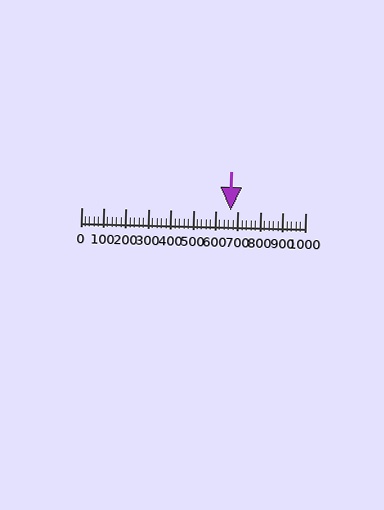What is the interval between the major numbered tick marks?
The major tick marks are spaced 100 units apart.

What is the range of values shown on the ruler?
The ruler shows values from 0 to 1000.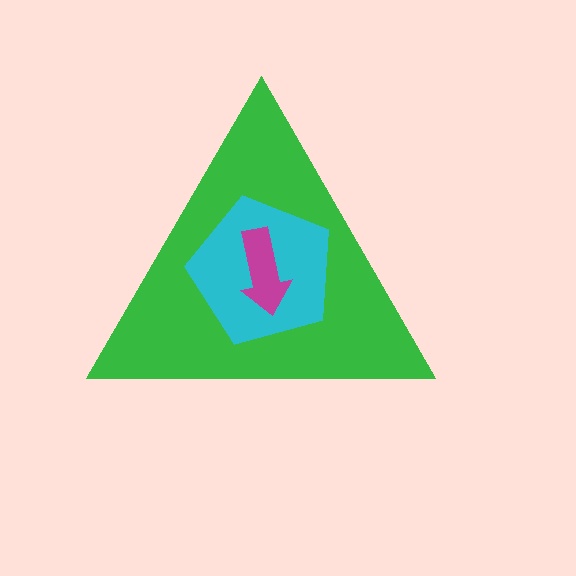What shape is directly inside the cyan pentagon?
The magenta arrow.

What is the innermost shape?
The magenta arrow.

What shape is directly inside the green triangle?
The cyan pentagon.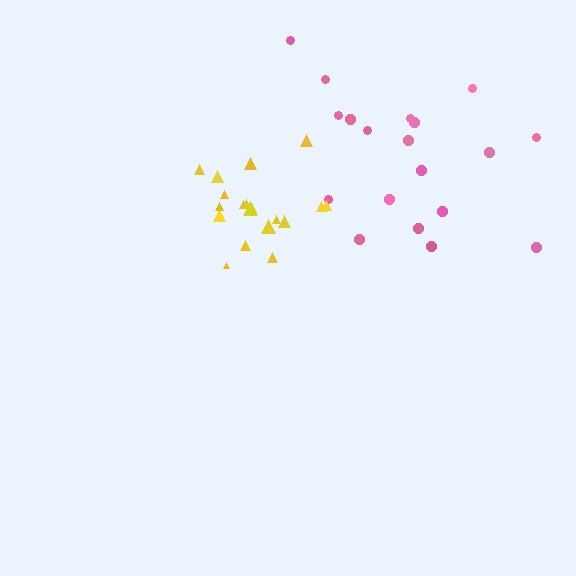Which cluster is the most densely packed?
Yellow.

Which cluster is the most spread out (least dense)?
Pink.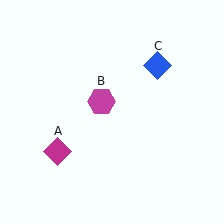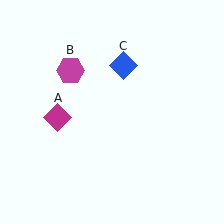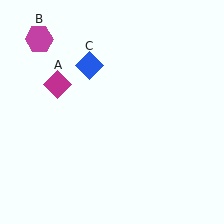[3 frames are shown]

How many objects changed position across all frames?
3 objects changed position: magenta diamond (object A), magenta hexagon (object B), blue diamond (object C).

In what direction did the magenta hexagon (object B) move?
The magenta hexagon (object B) moved up and to the left.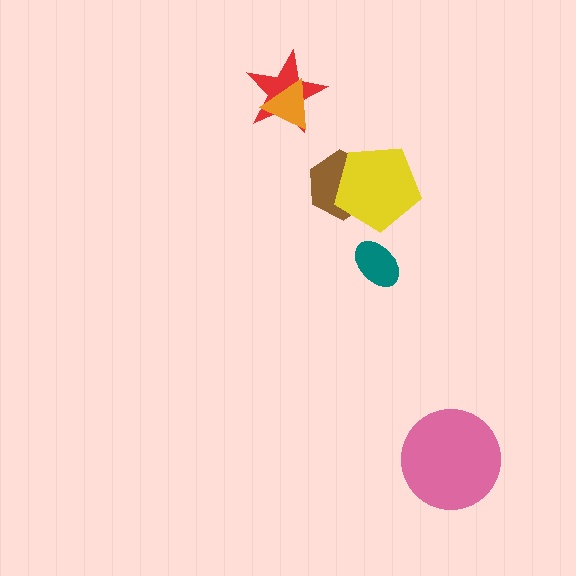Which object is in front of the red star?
The orange triangle is in front of the red star.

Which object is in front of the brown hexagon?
The yellow pentagon is in front of the brown hexagon.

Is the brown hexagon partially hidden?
Yes, it is partially covered by another shape.